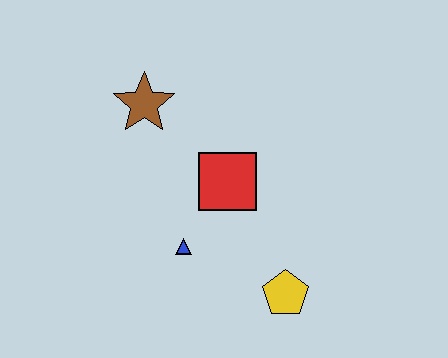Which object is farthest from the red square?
The yellow pentagon is farthest from the red square.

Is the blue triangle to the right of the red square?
No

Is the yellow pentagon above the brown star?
No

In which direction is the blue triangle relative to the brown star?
The blue triangle is below the brown star.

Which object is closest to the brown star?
The red square is closest to the brown star.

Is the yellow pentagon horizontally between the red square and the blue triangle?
No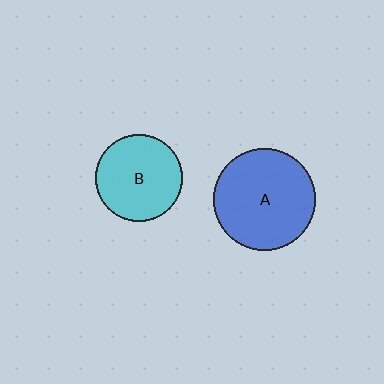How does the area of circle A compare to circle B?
Approximately 1.4 times.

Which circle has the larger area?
Circle A (blue).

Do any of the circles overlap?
No, none of the circles overlap.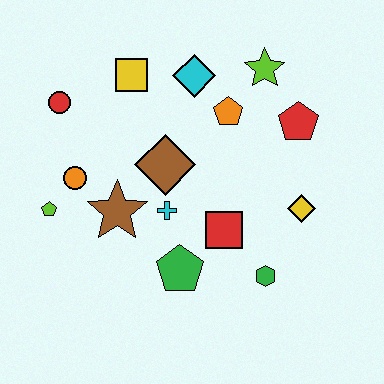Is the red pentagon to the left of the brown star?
No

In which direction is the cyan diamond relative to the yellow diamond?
The cyan diamond is above the yellow diamond.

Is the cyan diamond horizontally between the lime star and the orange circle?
Yes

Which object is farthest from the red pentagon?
The lime pentagon is farthest from the red pentagon.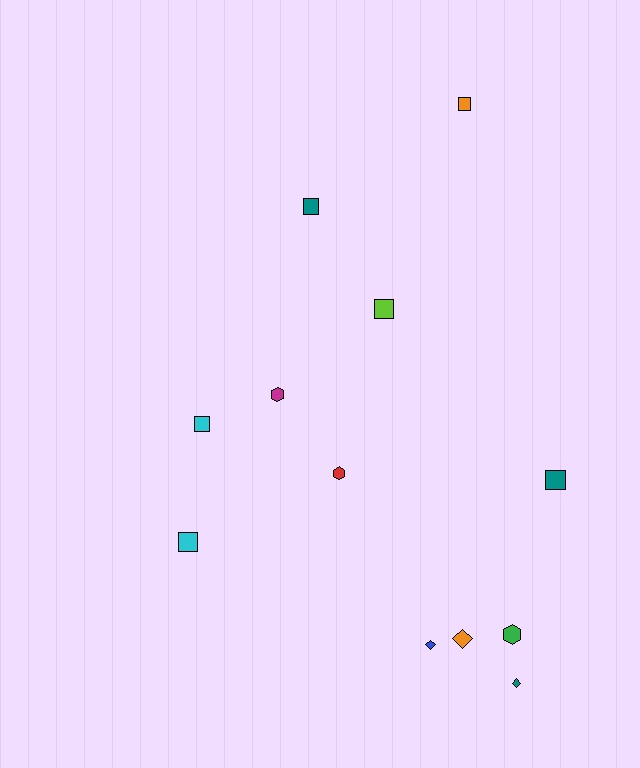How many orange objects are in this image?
There are 2 orange objects.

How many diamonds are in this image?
There are 3 diamonds.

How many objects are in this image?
There are 12 objects.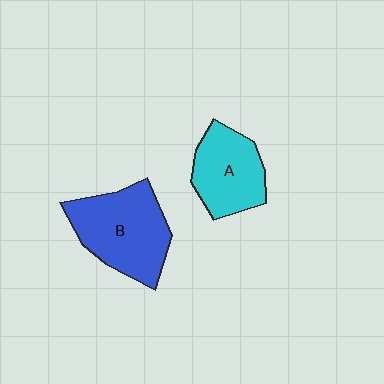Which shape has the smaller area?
Shape A (cyan).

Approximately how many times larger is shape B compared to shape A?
Approximately 1.3 times.